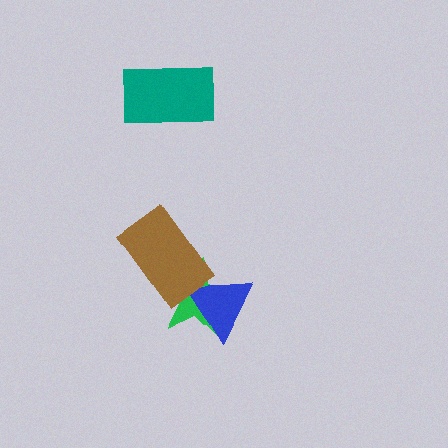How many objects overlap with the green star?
2 objects overlap with the green star.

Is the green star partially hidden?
Yes, it is partially covered by another shape.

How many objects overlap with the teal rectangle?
0 objects overlap with the teal rectangle.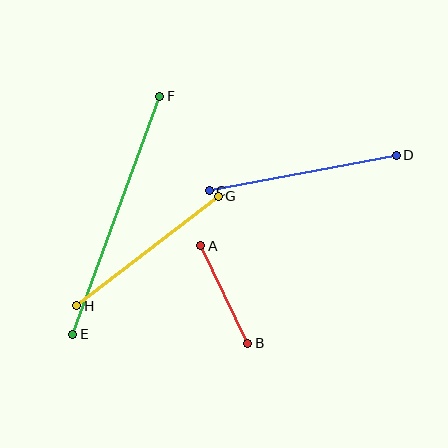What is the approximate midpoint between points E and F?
The midpoint is at approximately (116, 215) pixels.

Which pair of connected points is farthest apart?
Points E and F are farthest apart.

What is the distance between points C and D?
The distance is approximately 190 pixels.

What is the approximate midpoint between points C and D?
The midpoint is at approximately (303, 173) pixels.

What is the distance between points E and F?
The distance is approximately 254 pixels.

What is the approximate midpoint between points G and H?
The midpoint is at approximately (147, 251) pixels.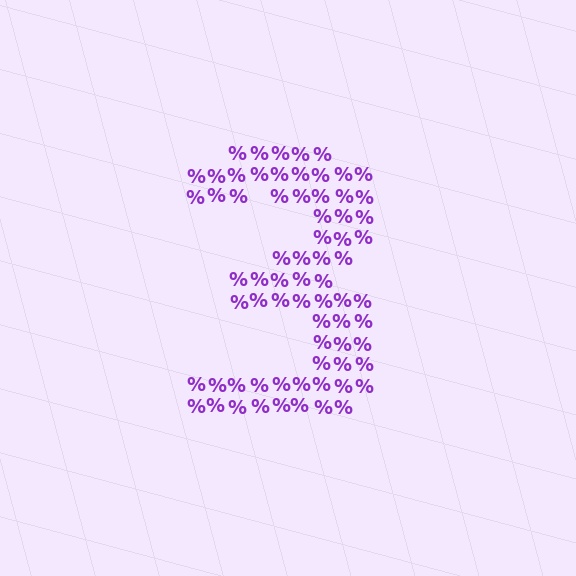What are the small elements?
The small elements are percent signs.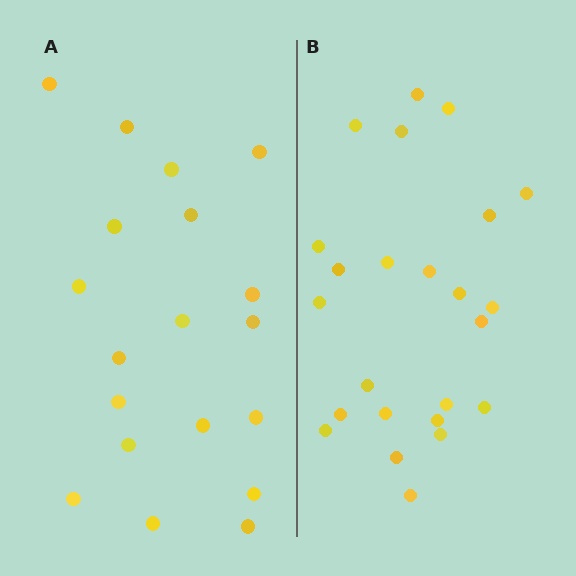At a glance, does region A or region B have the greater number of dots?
Region B (the right region) has more dots.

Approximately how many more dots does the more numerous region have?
Region B has about 5 more dots than region A.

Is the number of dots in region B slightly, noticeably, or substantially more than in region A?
Region B has noticeably more, but not dramatically so. The ratio is roughly 1.3 to 1.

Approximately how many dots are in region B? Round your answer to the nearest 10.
About 20 dots. (The exact count is 24, which rounds to 20.)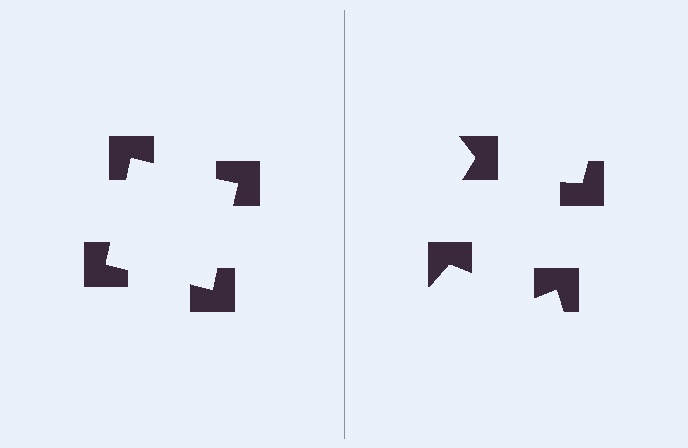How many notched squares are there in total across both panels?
8 — 4 on each side.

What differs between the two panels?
The notched squares are positioned identically on both sides; only the wedge orientations differ. On the left they align to a square; on the right they are misaligned.